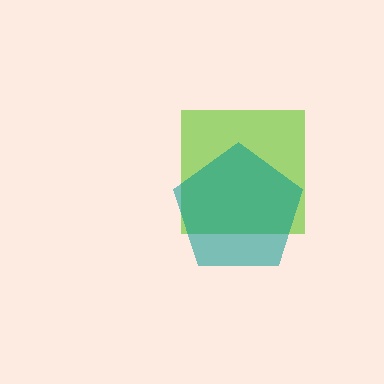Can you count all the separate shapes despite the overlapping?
Yes, there are 2 separate shapes.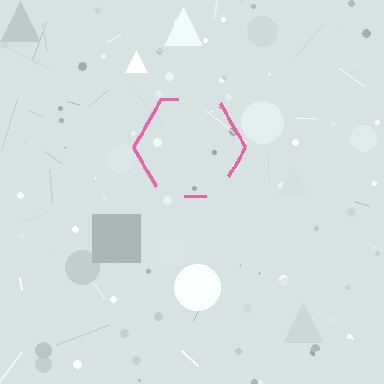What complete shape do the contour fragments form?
The contour fragments form a hexagon.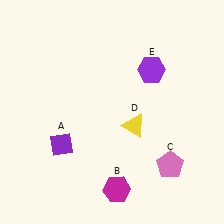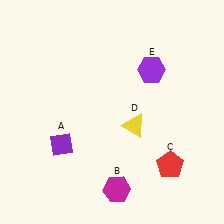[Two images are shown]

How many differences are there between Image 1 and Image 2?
There is 1 difference between the two images.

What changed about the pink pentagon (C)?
In Image 1, C is pink. In Image 2, it changed to red.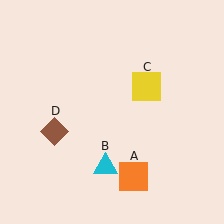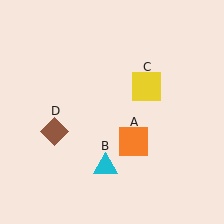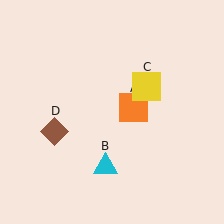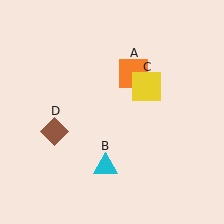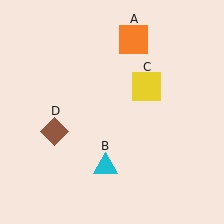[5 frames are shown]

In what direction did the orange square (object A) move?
The orange square (object A) moved up.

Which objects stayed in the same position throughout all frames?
Cyan triangle (object B) and yellow square (object C) and brown diamond (object D) remained stationary.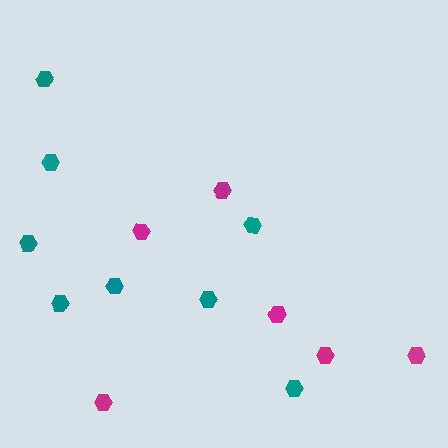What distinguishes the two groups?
There are 2 groups: one group of magenta hexagons (6) and one group of teal hexagons (8).